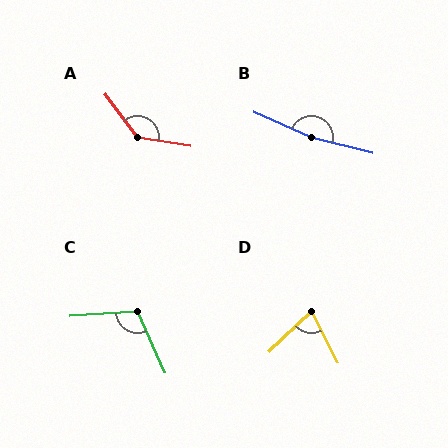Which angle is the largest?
B, at approximately 170 degrees.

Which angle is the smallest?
D, at approximately 74 degrees.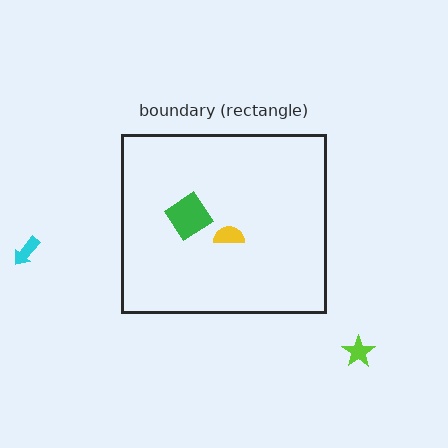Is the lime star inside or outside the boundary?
Outside.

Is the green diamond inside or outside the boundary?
Inside.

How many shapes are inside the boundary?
2 inside, 2 outside.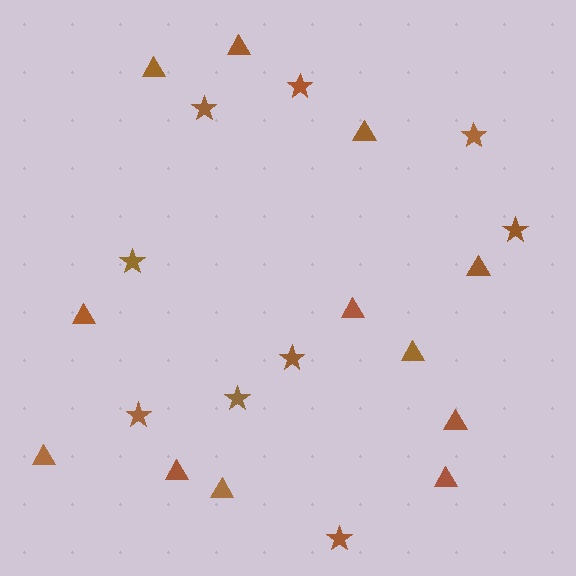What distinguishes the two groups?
There are 2 groups: one group of triangles (12) and one group of stars (9).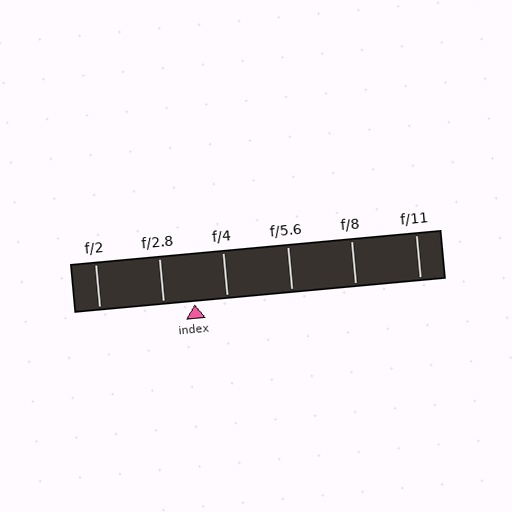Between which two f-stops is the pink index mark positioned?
The index mark is between f/2.8 and f/4.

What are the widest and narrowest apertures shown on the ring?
The widest aperture shown is f/2 and the narrowest is f/11.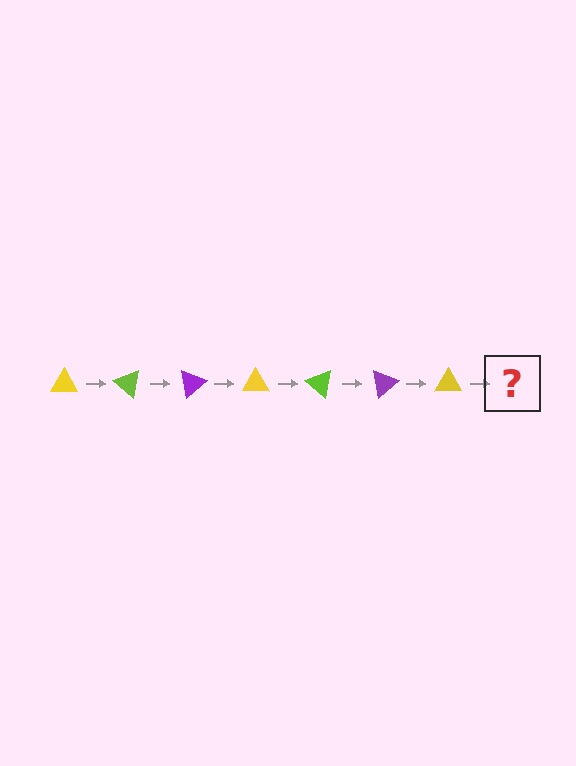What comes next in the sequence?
The next element should be a lime triangle, rotated 280 degrees from the start.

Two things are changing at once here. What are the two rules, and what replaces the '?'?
The two rules are that it rotates 40 degrees each step and the color cycles through yellow, lime, and purple. The '?' should be a lime triangle, rotated 280 degrees from the start.